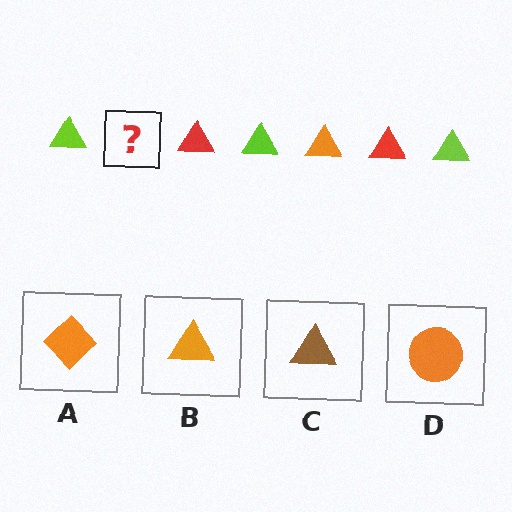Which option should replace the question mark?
Option B.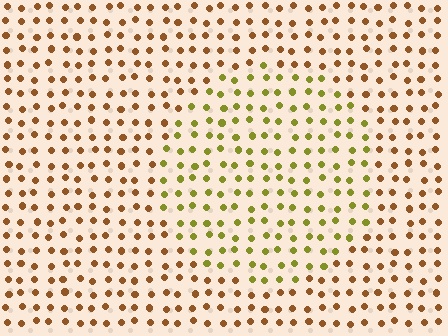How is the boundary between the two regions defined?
The boundary is defined purely by a slight shift in hue (about 41 degrees). Spacing, size, and orientation are identical on both sides.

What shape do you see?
I see a circle.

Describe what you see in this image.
The image is filled with small brown elements in a uniform arrangement. A circle-shaped region is visible where the elements are tinted to a slightly different hue, forming a subtle color boundary.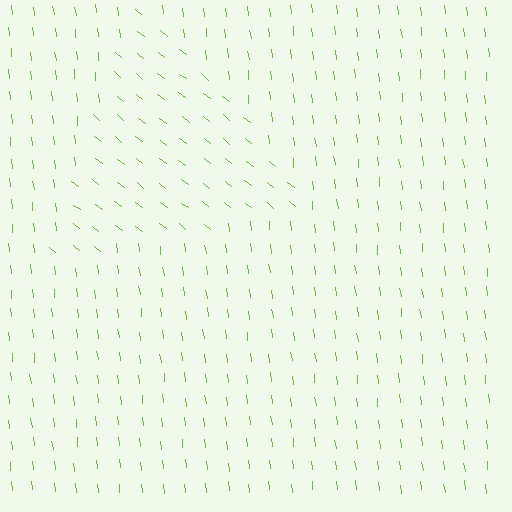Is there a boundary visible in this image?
Yes, there is a texture boundary formed by a change in line orientation.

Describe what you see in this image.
The image is filled with small lime line segments. A triangle region in the image has lines oriented differently from the surrounding lines, creating a visible texture boundary.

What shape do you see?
I see a triangle.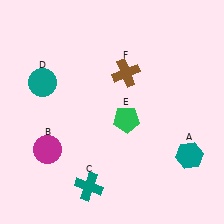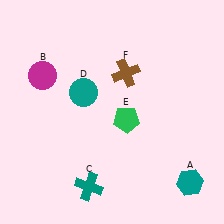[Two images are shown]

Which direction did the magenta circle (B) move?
The magenta circle (B) moved up.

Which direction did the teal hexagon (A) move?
The teal hexagon (A) moved down.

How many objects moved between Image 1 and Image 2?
3 objects moved between the two images.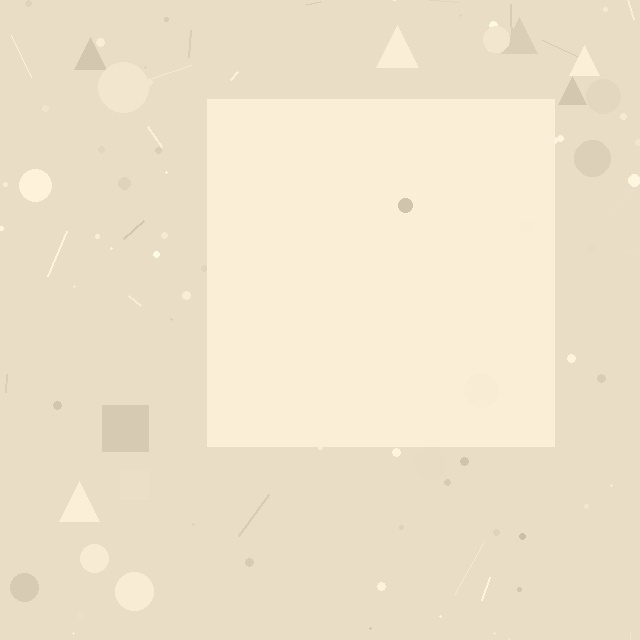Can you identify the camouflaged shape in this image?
The camouflaged shape is a square.